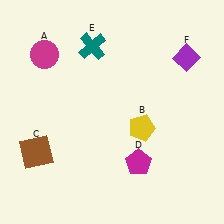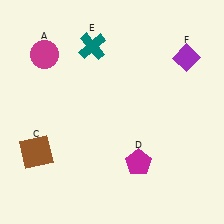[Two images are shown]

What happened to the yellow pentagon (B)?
The yellow pentagon (B) was removed in Image 2. It was in the bottom-right area of Image 1.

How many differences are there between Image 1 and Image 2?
There is 1 difference between the two images.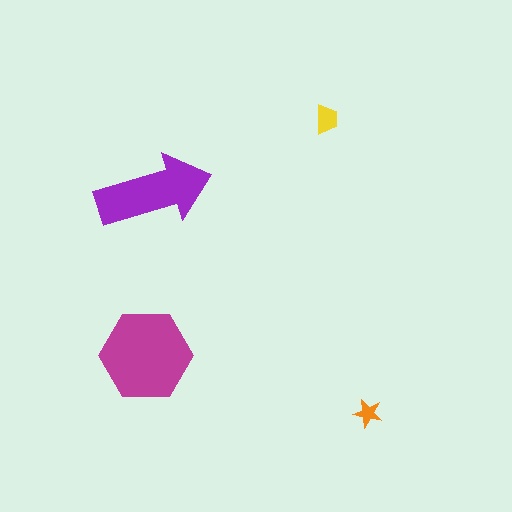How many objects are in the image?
There are 4 objects in the image.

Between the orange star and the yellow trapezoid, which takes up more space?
The yellow trapezoid.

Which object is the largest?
The magenta hexagon.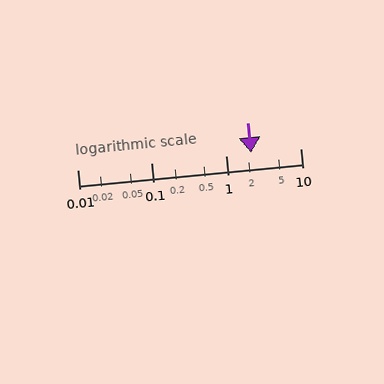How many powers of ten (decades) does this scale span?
The scale spans 3 decades, from 0.01 to 10.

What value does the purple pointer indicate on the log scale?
The pointer indicates approximately 2.2.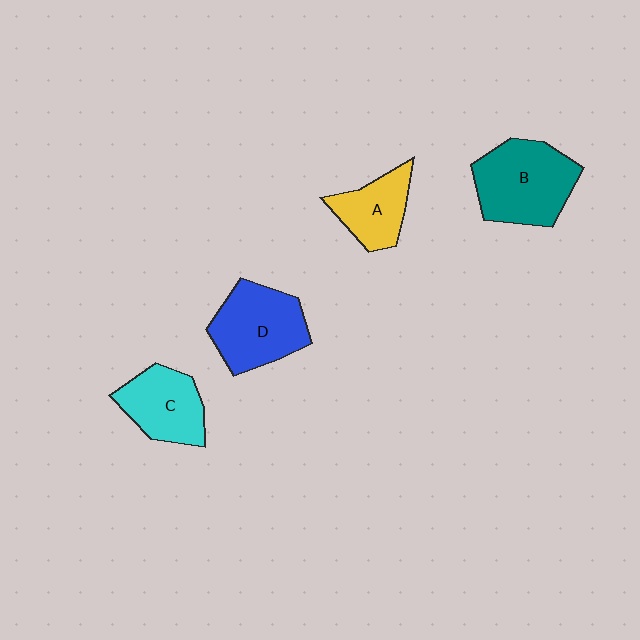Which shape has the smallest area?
Shape A (yellow).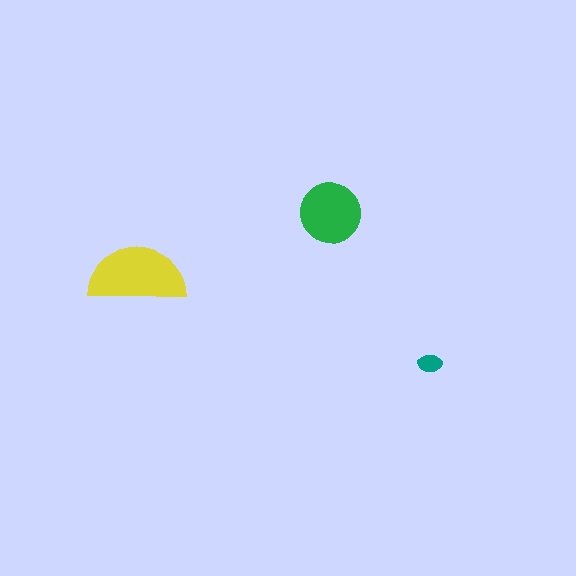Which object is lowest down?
The teal ellipse is bottommost.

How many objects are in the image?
There are 3 objects in the image.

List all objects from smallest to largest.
The teal ellipse, the green circle, the yellow semicircle.